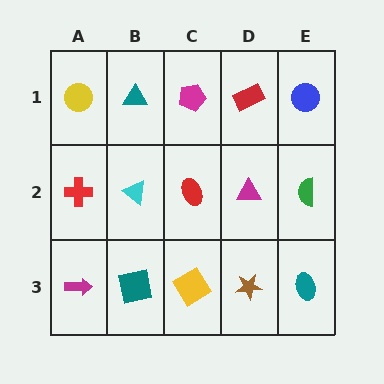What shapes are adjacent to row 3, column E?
A green semicircle (row 2, column E), a brown star (row 3, column D).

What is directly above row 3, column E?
A green semicircle.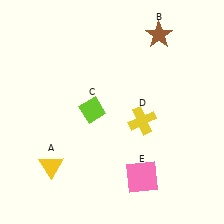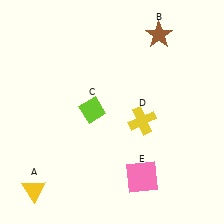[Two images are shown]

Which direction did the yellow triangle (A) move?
The yellow triangle (A) moved down.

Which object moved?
The yellow triangle (A) moved down.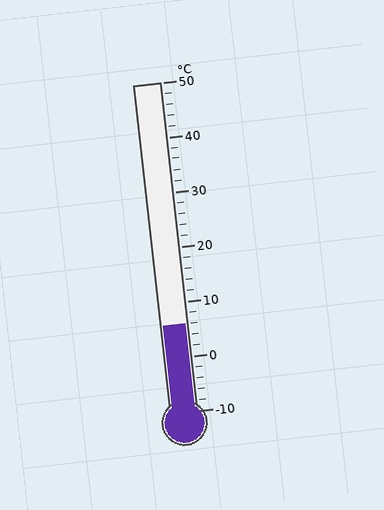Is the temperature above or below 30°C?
The temperature is below 30°C.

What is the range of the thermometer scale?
The thermometer scale ranges from -10°C to 50°C.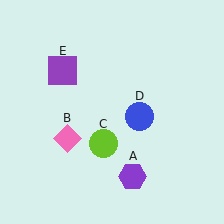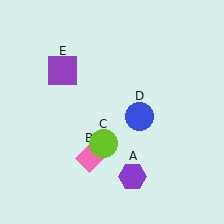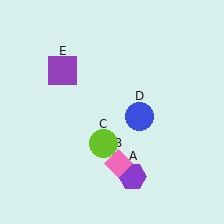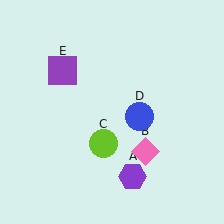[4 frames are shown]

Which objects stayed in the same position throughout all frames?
Purple hexagon (object A) and lime circle (object C) and blue circle (object D) and purple square (object E) remained stationary.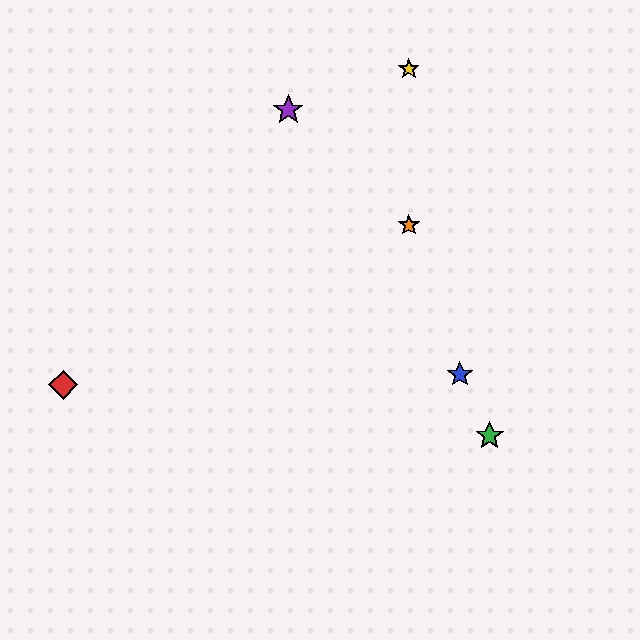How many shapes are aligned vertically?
2 shapes (the yellow star, the orange star) are aligned vertically.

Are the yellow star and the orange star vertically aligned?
Yes, both are at x≈409.